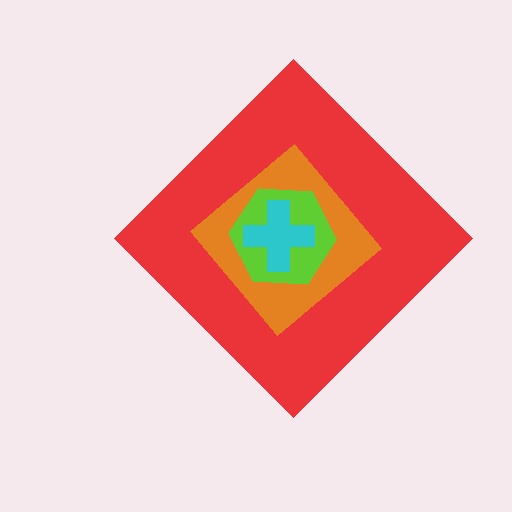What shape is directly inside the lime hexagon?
The cyan cross.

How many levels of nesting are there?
4.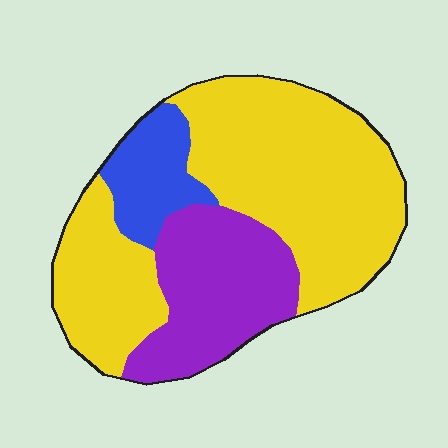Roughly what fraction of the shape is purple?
Purple covers roughly 25% of the shape.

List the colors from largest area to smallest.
From largest to smallest: yellow, purple, blue.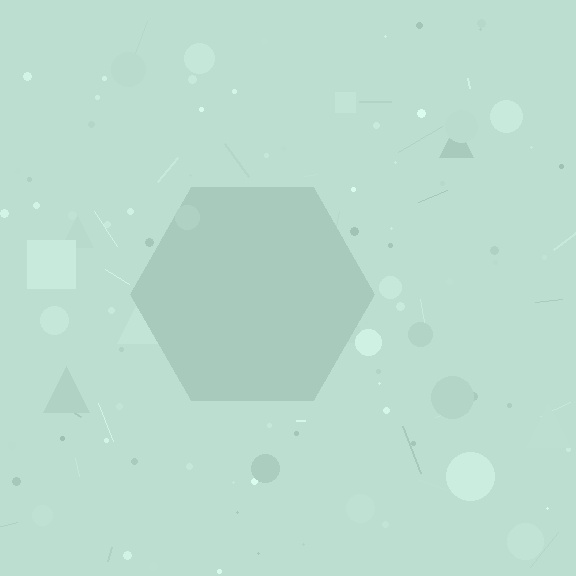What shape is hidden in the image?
A hexagon is hidden in the image.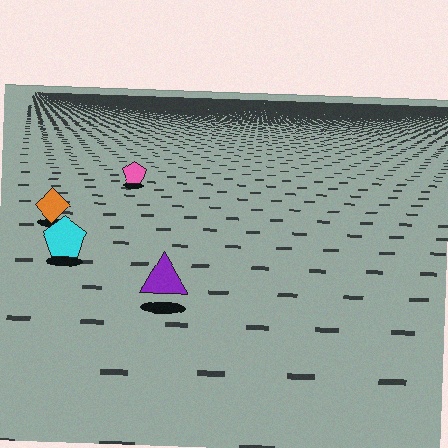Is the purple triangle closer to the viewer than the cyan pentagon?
Yes. The purple triangle is closer — you can tell from the texture gradient: the ground texture is coarser near it.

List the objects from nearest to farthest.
From nearest to farthest: the purple triangle, the cyan pentagon, the orange diamond, the pink pentagon.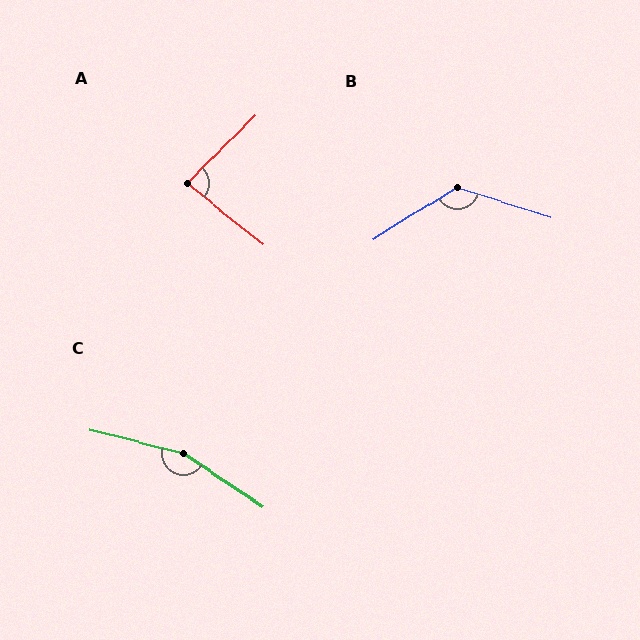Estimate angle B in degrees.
Approximately 131 degrees.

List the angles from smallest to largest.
A (84°), B (131°), C (160°).